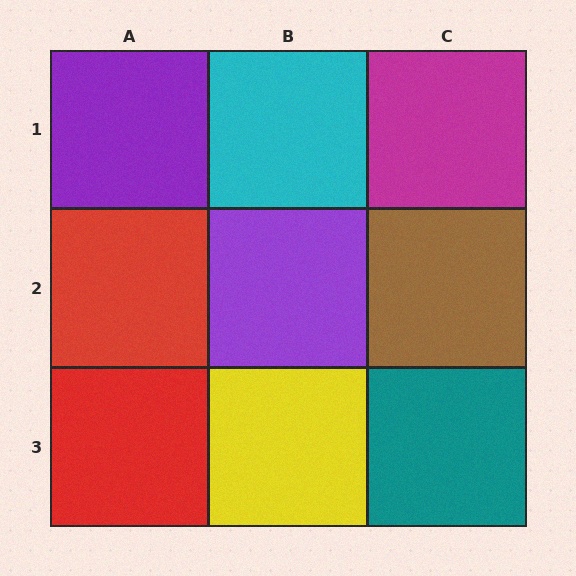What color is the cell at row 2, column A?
Red.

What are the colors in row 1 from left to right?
Purple, cyan, magenta.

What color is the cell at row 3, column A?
Red.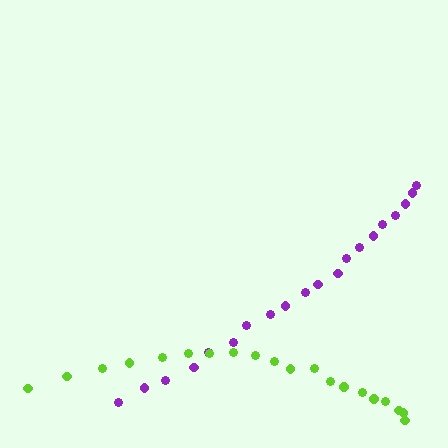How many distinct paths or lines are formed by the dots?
There are 2 distinct paths.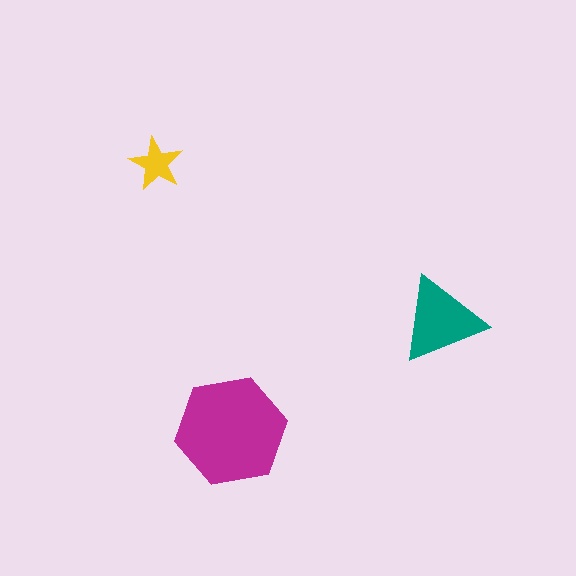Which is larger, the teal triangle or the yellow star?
The teal triangle.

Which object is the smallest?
The yellow star.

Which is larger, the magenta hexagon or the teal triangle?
The magenta hexagon.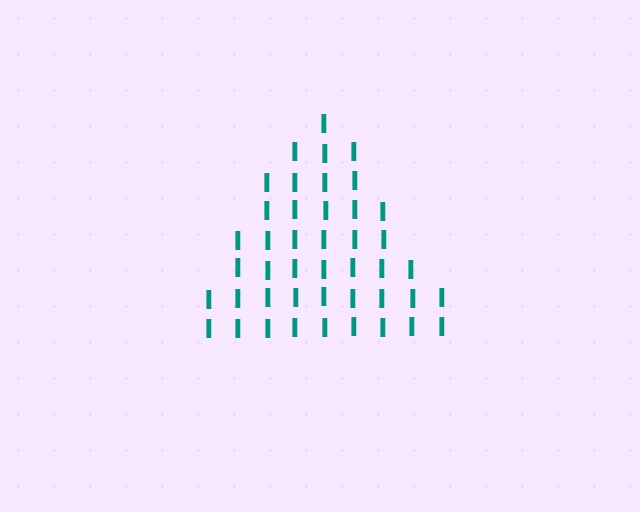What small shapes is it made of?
It is made of small letter I's.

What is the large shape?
The large shape is a triangle.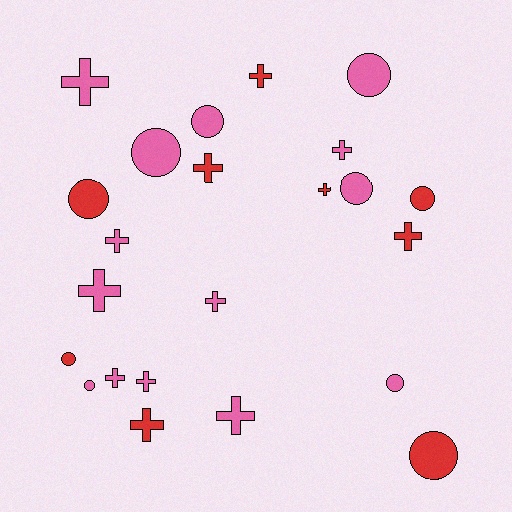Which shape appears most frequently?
Cross, with 13 objects.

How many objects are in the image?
There are 23 objects.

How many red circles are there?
There are 4 red circles.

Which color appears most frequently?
Pink, with 14 objects.